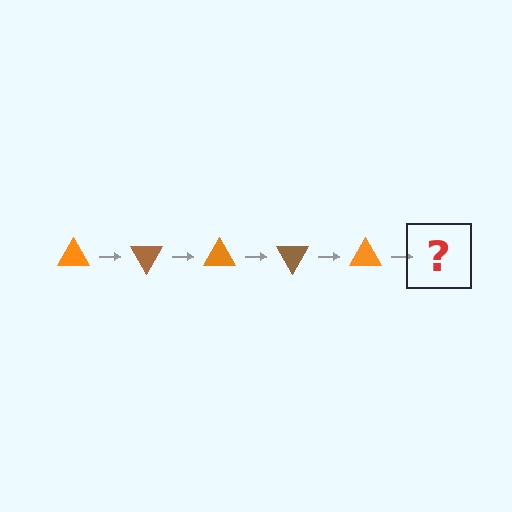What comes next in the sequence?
The next element should be a brown triangle, rotated 300 degrees from the start.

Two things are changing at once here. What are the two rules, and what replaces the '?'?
The two rules are that it rotates 60 degrees each step and the color cycles through orange and brown. The '?' should be a brown triangle, rotated 300 degrees from the start.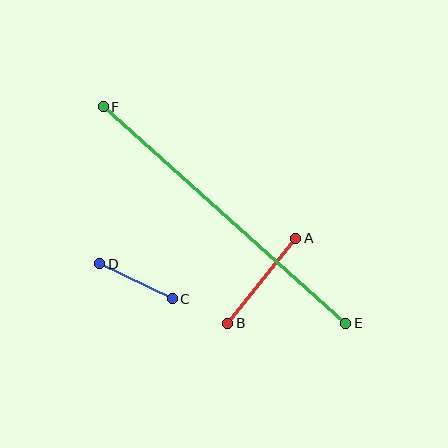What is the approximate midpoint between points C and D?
The midpoint is at approximately (136, 281) pixels.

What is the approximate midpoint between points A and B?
The midpoint is at approximately (262, 281) pixels.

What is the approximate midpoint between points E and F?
The midpoint is at approximately (224, 215) pixels.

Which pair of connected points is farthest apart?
Points E and F are farthest apart.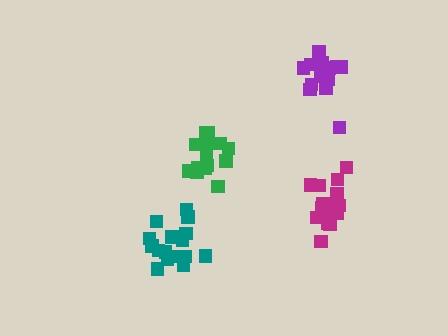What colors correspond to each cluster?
The clusters are colored: magenta, teal, green, purple.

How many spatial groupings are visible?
There are 4 spatial groupings.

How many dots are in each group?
Group 1: 17 dots, Group 2: 16 dots, Group 3: 15 dots, Group 4: 15 dots (63 total).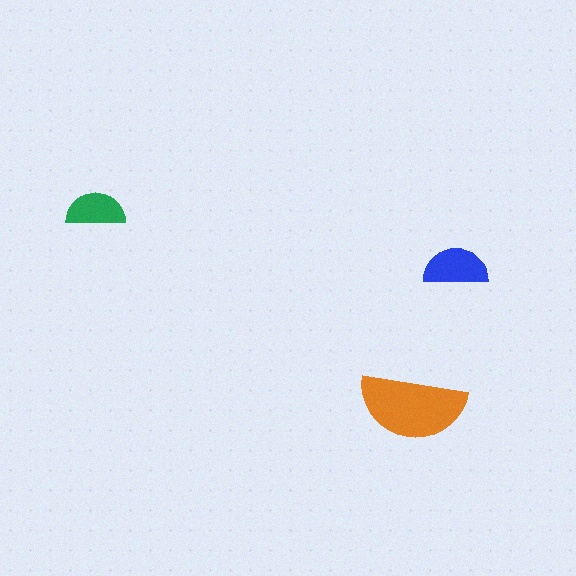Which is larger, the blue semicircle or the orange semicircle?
The orange one.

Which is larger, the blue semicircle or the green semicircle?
The blue one.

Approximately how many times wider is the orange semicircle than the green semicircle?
About 2 times wider.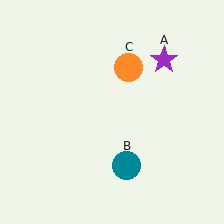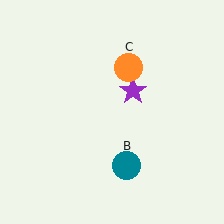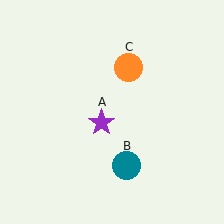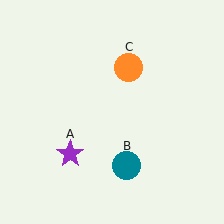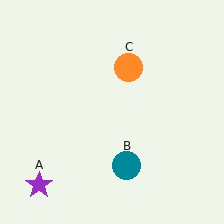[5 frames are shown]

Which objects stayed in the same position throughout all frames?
Teal circle (object B) and orange circle (object C) remained stationary.